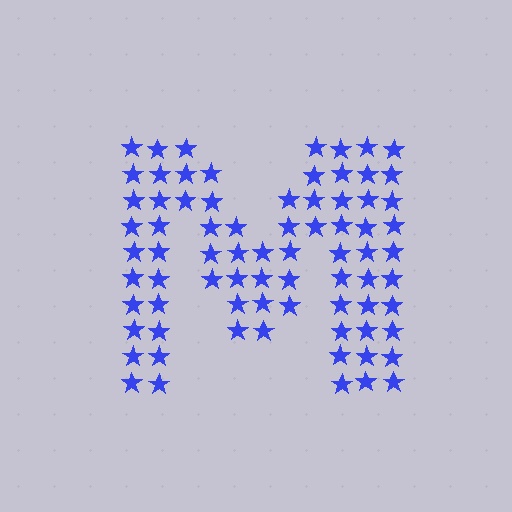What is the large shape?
The large shape is the letter M.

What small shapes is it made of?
It is made of small stars.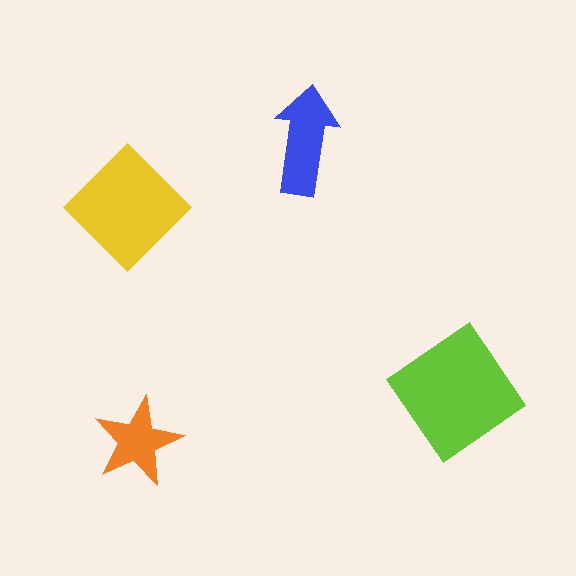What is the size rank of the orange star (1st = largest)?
4th.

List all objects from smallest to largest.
The orange star, the blue arrow, the yellow diamond, the lime diamond.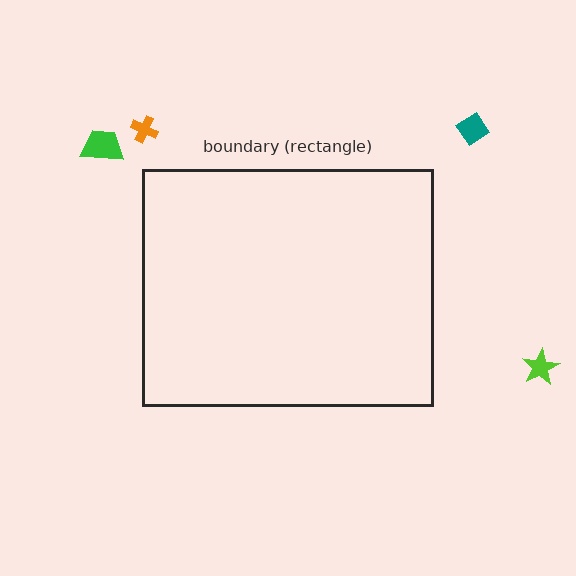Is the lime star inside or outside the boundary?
Outside.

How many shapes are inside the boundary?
0 inside, 4 outside.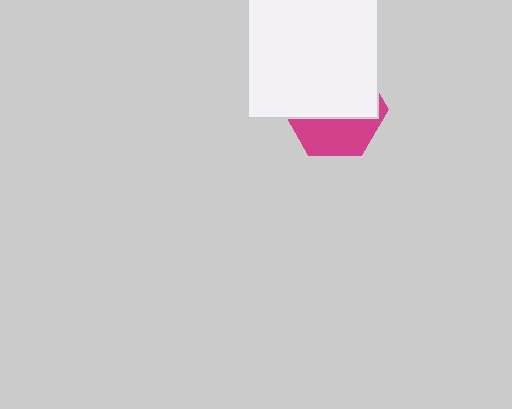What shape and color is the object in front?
The object in front is a white square.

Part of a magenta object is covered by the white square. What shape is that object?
It is a hexagon.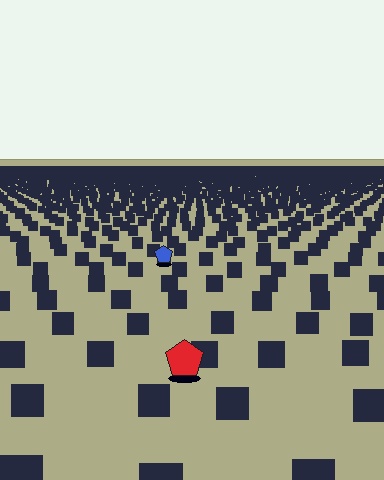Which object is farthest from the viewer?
The blue pentagon is farthest from the viewer. It appears smaller and the ground texture around it is denser.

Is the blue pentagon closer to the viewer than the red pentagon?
No. The red pentagon is closer — you can tell from the texture gradient: the ground texture is coarser near it.